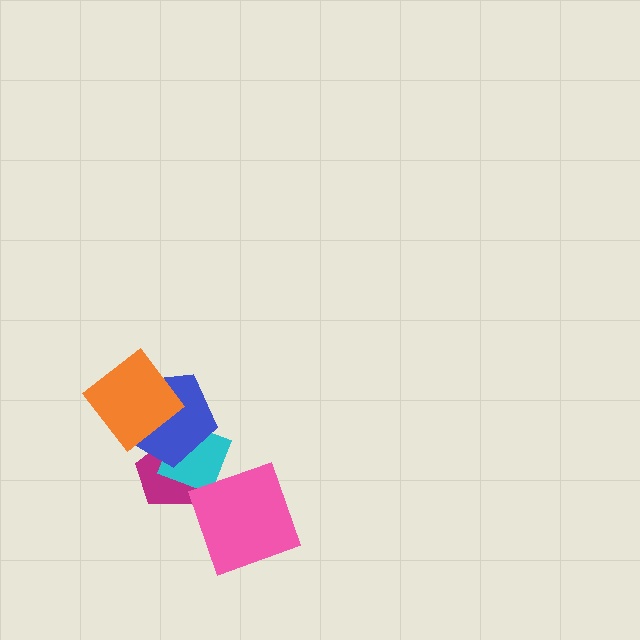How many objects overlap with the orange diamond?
1 object overlaps with the orange diamond.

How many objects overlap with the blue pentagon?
3 objects overlap with the blue pentagon.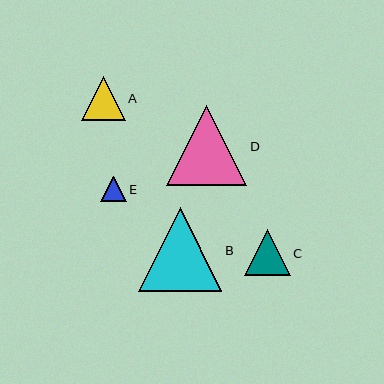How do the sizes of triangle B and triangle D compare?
Triangle B and triangle D are approximately the same size.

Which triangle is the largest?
Triangle B is the largest with a size of approximately 83 pixels.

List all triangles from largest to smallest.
From largest to smallest: B, D, C, A, E.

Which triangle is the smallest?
Triangle E is the smallest with a size of approximately 25 pixels.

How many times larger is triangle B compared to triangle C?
Triangle B is approximately 1.8 times the size of triangle C.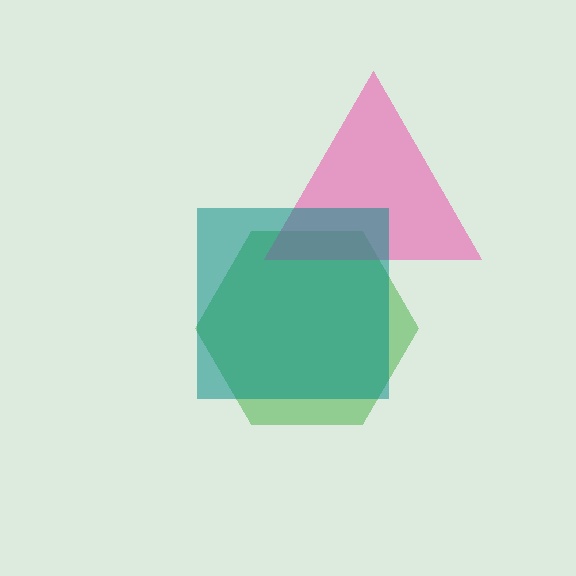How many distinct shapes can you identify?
There are 3 distinct shapes: a green hexagon, a pink triangle, a teal square.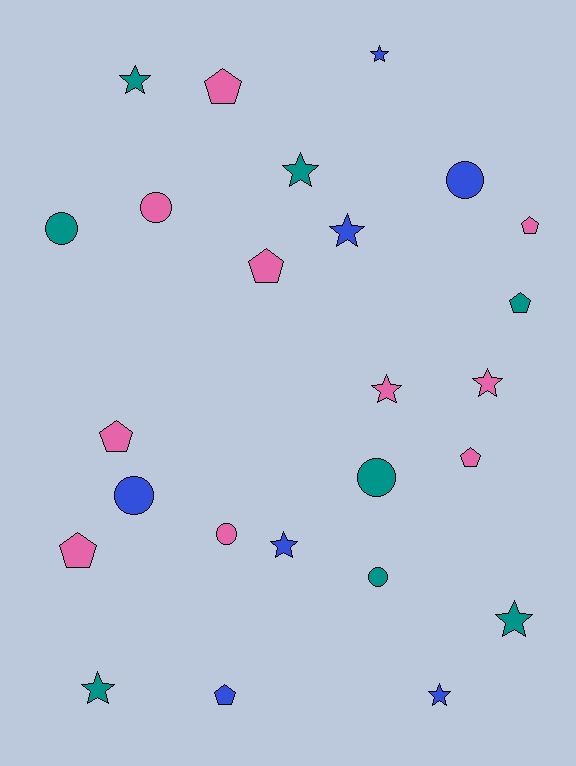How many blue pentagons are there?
There is 1 blue pentagon.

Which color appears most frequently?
Pink, with 10 objects.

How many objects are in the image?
There are 25 objects.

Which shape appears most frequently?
Star, with 10 objects.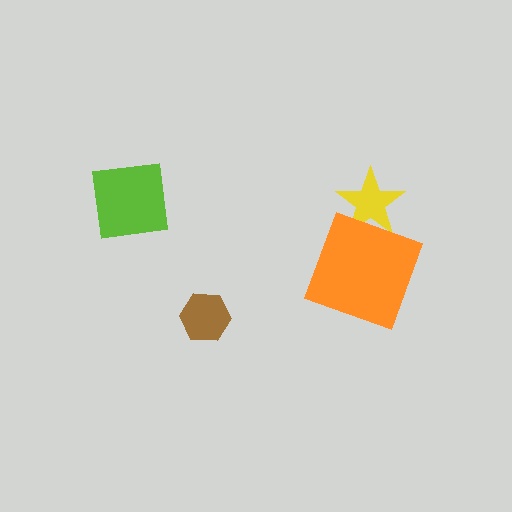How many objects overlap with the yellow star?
1 object overlaps with the yellow star.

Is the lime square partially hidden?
No, no other shape covers it.